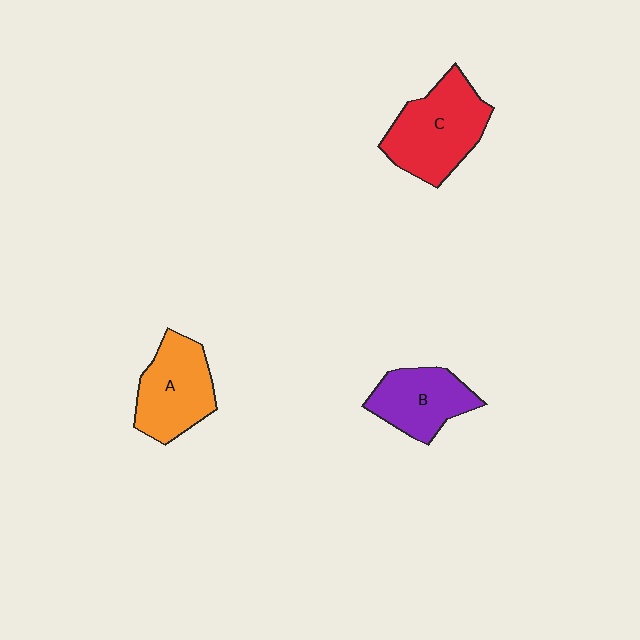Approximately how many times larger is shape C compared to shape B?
Approximately 1.4 times.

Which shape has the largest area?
Shape C (red).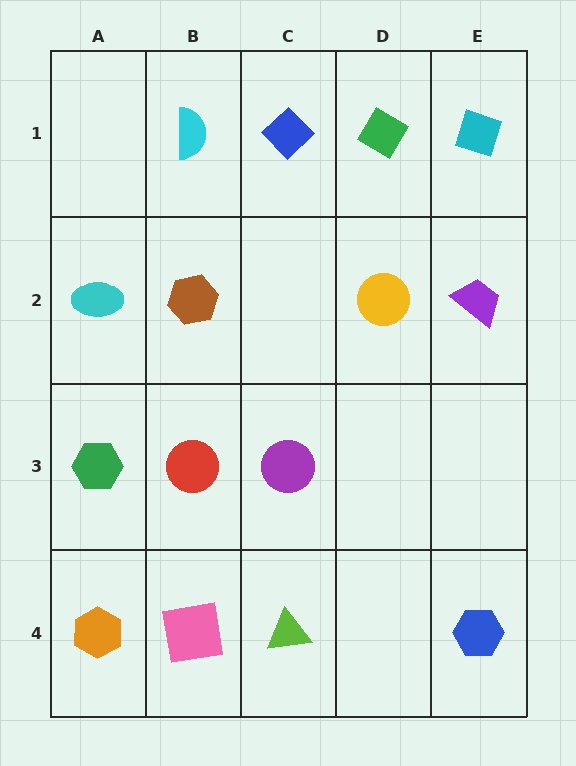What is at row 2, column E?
A purple trapezoid.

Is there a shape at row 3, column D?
No, that cell is empty.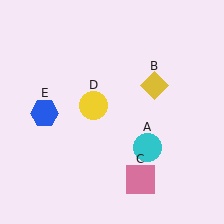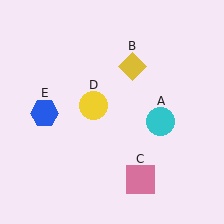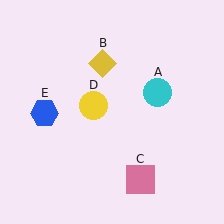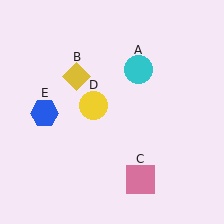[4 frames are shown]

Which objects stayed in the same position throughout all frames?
Pink square (object C) and yellow circle (object D) and blue hexagon (object E) remained stationary.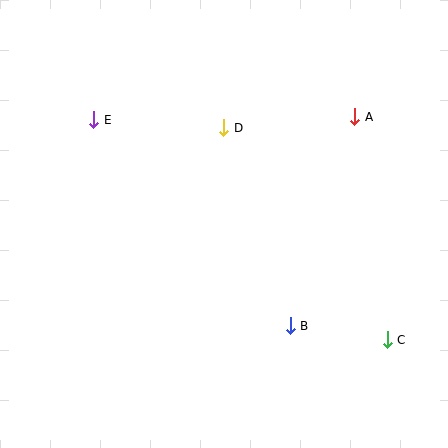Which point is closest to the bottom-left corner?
Point B is closest to the bottom-left corner.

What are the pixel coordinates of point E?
Point E is at (94, 120).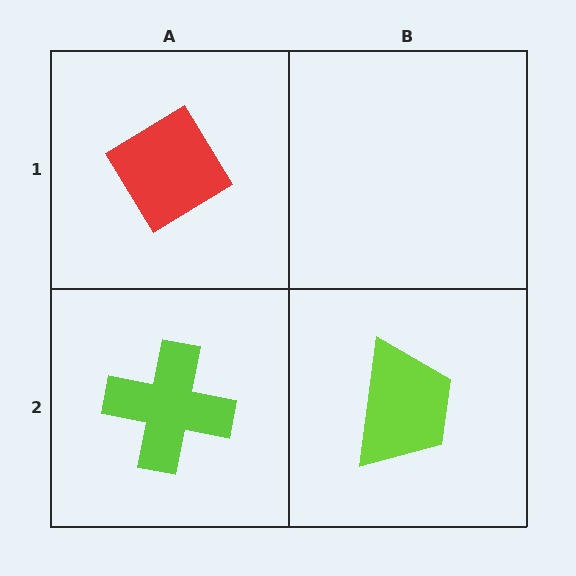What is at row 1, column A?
A red diamond.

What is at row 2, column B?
A lime trapezoid.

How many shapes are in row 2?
2 shapes.